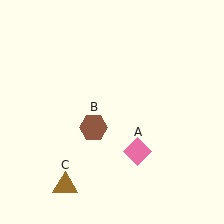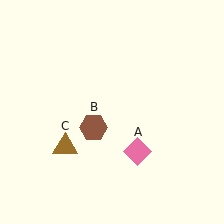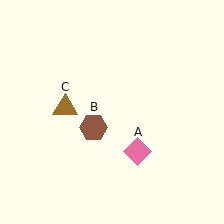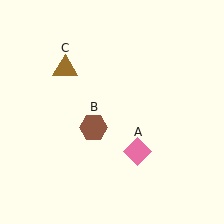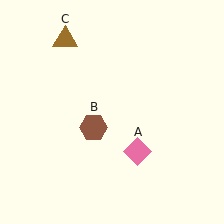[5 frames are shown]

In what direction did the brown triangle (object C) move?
The brown triangle (object C) moved up.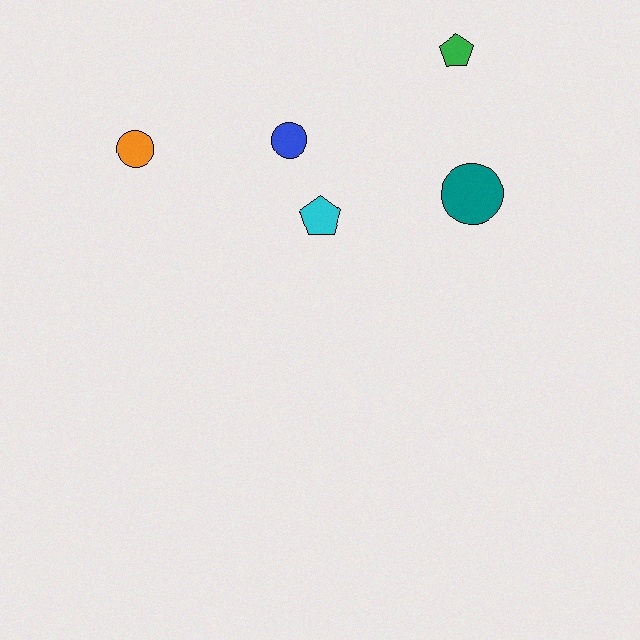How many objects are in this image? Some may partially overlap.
There are 5 objects.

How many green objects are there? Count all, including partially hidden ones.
There is 1 green object.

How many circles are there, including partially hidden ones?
There are 3 circles.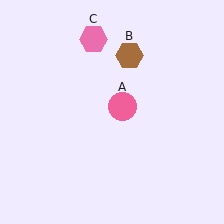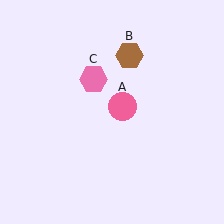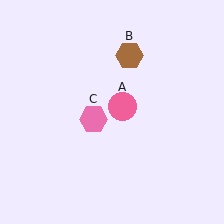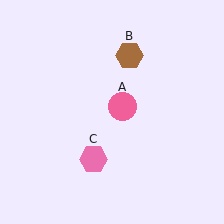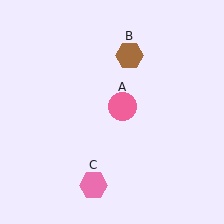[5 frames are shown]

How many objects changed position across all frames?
1 object changed position: pink hexagon (object C).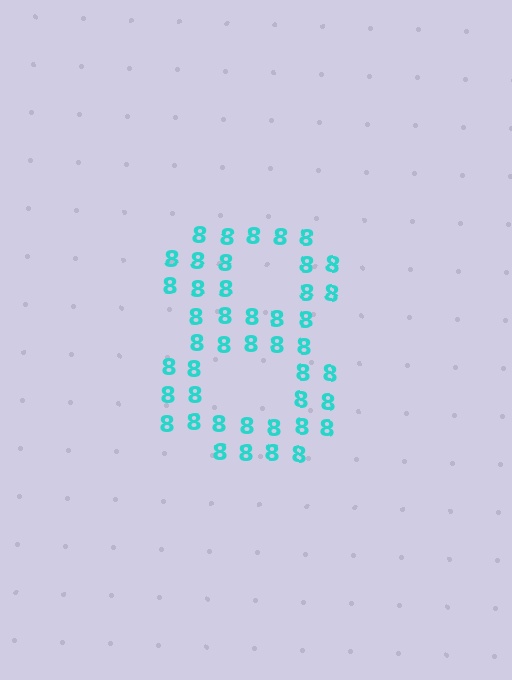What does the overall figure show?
The overall figure shows the digit 8.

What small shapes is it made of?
It is made of small digit 8's.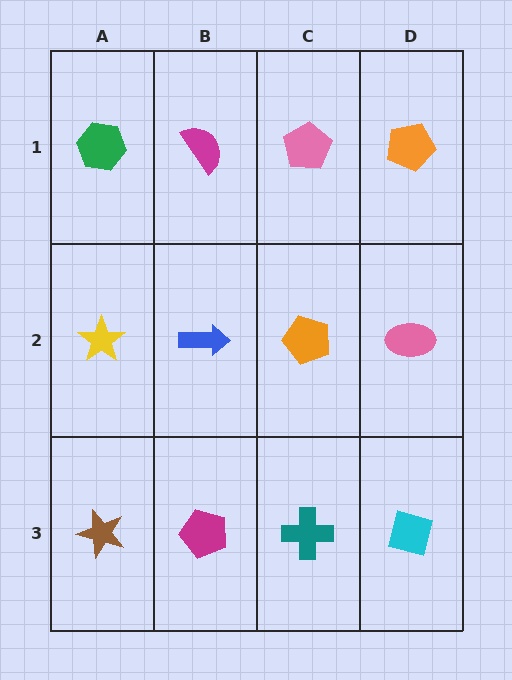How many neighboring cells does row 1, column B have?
3.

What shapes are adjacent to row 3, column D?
A pink ellipse (row 2, column D), a teal cross (row 3, column C).